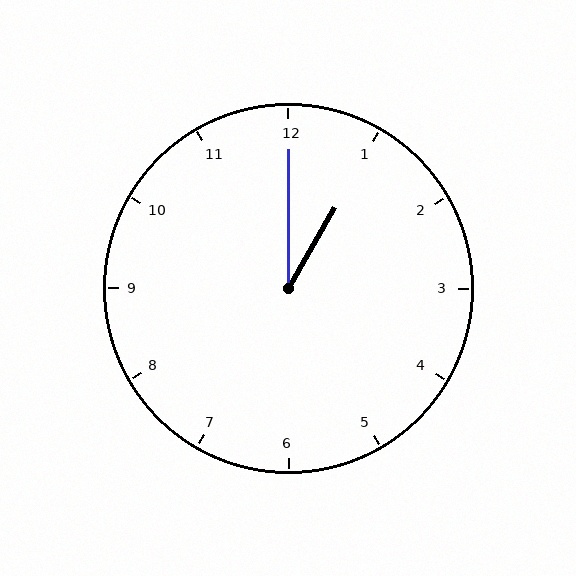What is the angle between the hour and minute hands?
Approximately 30 degrees.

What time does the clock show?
1:00.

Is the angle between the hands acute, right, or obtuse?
It is acute.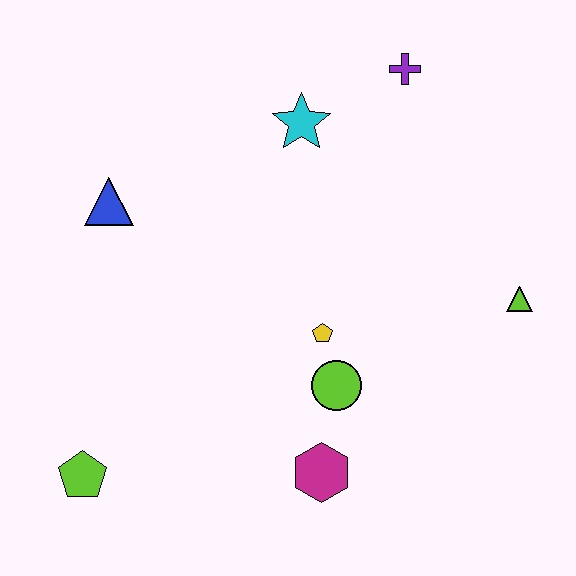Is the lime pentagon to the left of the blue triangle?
Yes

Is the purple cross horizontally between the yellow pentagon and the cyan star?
No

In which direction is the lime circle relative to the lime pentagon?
The lime circle is to the right of the lime pentagon.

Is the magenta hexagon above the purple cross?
No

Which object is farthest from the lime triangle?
The lime pentagon is farthest from the lime triangle.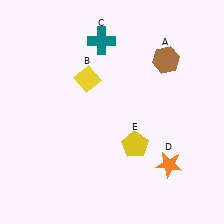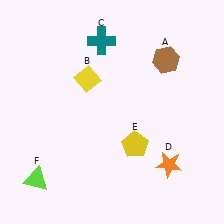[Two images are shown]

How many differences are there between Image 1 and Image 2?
There is 1 difference between the two images.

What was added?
A lime triangle (F) was added in Image 2.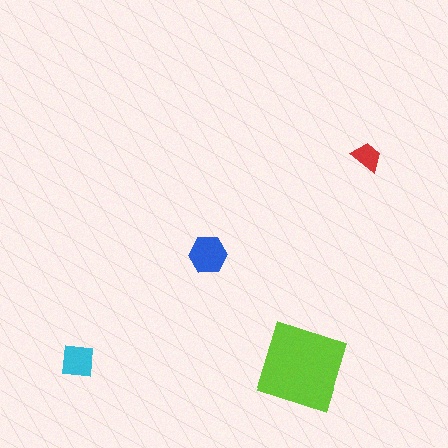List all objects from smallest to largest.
The red trapezoid, the cyan square, the blue hexagon, the lime diamond.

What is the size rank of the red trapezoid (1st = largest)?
4th.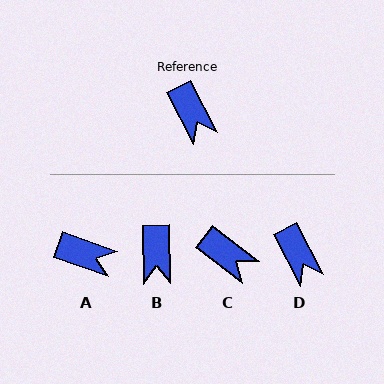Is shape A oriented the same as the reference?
No, it is off by about 43 degrees.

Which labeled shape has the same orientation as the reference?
D.